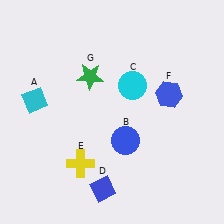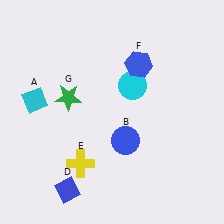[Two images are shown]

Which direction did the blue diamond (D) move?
The blue diamond (D) moved left.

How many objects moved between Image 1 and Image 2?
3 objects moved between the two images.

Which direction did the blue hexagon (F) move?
The blue hexagon (F) moved left.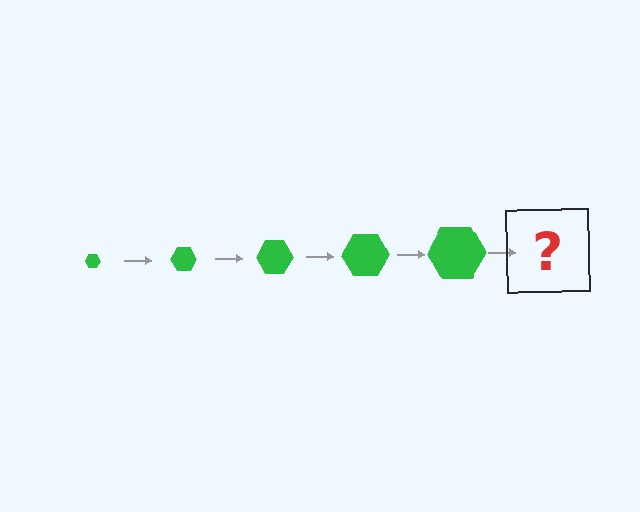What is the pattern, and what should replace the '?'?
The pattern is that the hexagon gets progressively larger each step. The '?' should be a green hexagon, larger than the previous one.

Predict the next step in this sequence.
The next step is a green hexagon, larger than the previous one.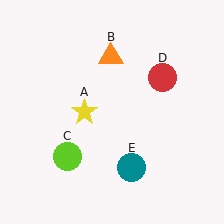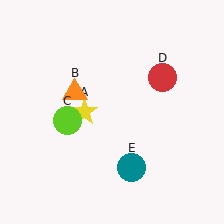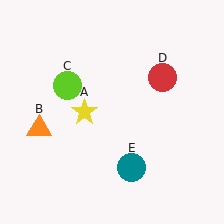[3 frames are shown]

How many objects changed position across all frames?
2 objects changed position: orange triangle (object B), lime circle (object C).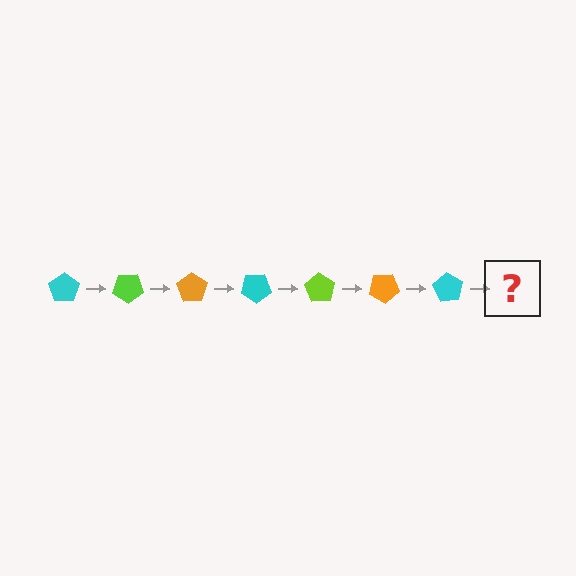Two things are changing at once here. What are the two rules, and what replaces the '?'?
The two rules are that it rotates 35 degrees each step and the color cycles through cyan, lime, and orange. The '?' should be a lime pentagon, rotated 245 degrees from the start.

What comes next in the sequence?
The next element should be a lime pentagon, rotated 245 degrees from the start.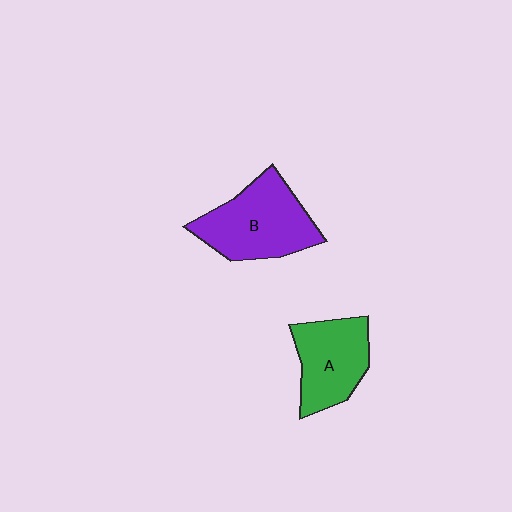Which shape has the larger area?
Shape B (purple).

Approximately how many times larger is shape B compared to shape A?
Approximately 1.3 times.